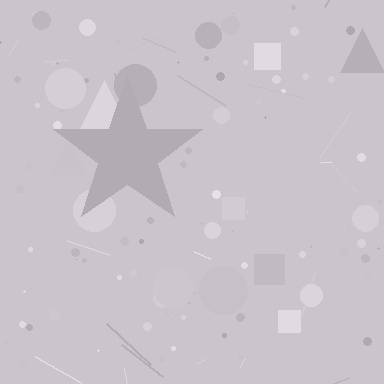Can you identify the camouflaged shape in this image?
The camouflaged shape is a star.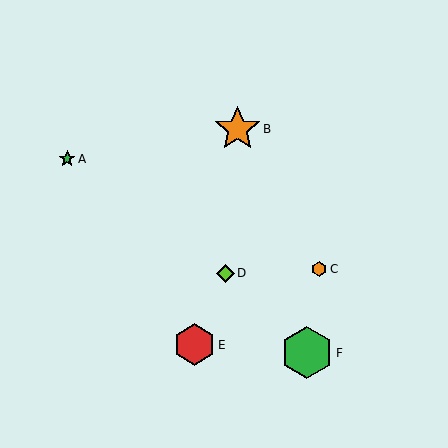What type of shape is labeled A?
Shape A is a green star.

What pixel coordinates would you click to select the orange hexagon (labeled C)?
Click at (319, 269) to select the orange hexagon C.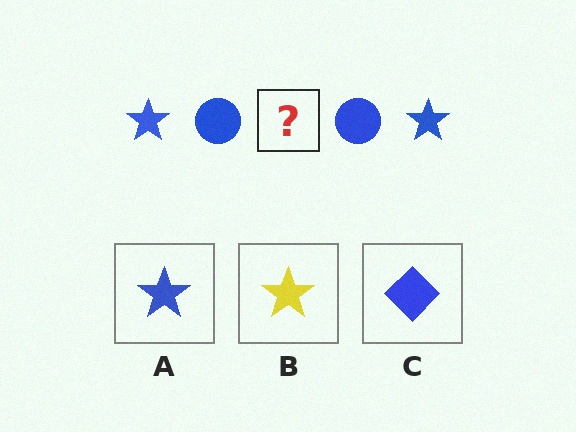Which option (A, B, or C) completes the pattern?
A.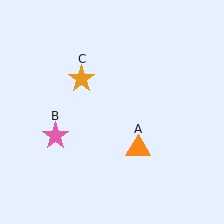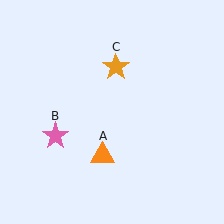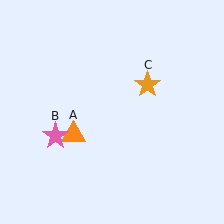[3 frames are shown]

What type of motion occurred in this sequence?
The orange triangle (object A), orange star (object C) rotated clockwise around the center of the scene.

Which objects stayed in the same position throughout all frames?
Pink star (object B) remained stationary.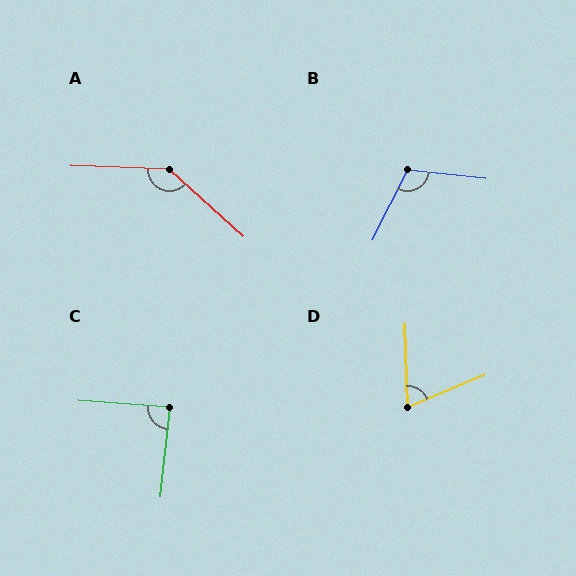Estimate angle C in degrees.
Approximately 88 degrees.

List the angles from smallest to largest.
D (69°), C (88°), B (110°), A (140°).